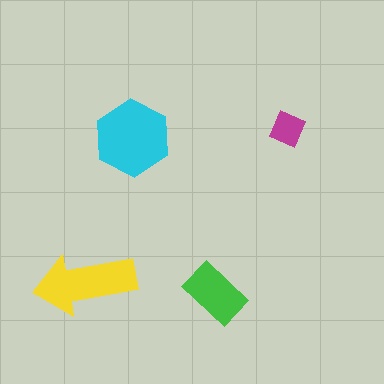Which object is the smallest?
The magenta diamond.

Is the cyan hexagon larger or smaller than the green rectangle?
Larger.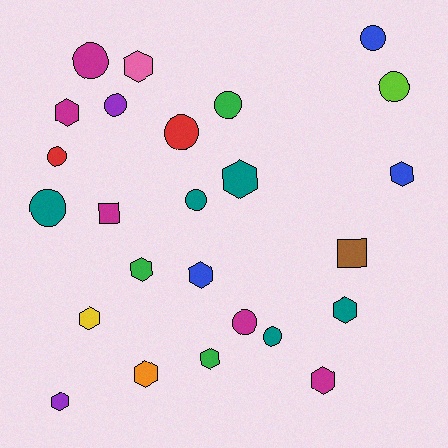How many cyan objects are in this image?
There are no cyan objects.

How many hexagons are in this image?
There are 12 hexagons.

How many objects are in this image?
There are 25 objects.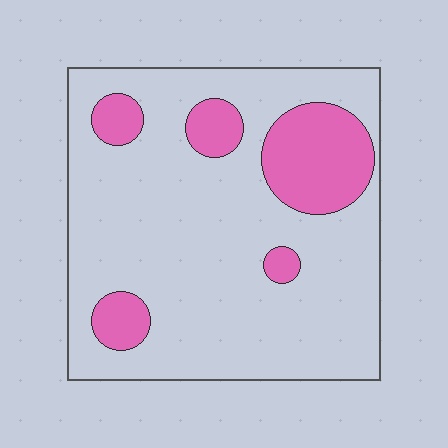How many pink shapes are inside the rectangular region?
5.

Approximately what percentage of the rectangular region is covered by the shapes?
Approximately 20%.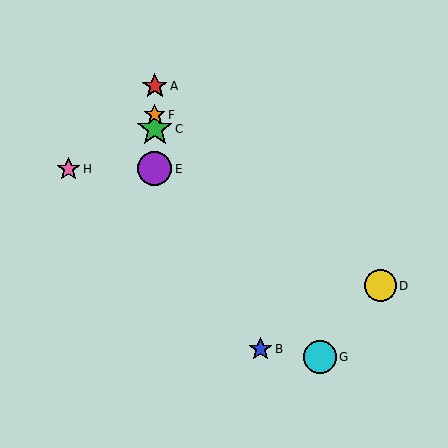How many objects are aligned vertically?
4 objects (A, C, E, F) are aligned vertically.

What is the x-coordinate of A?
Object A is at x≈155.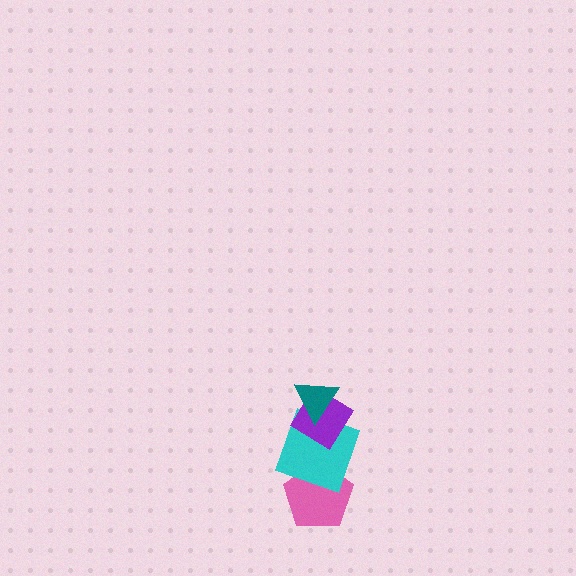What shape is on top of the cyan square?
The purple diamond is on top of the cyan square.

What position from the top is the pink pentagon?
The pink pentagon is 4th from the top.